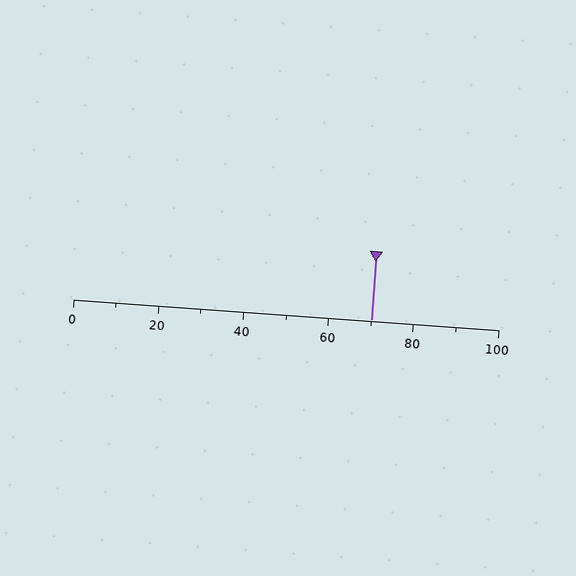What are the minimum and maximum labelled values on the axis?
The axis runs from 0 to 100.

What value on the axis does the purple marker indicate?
The marker indicates approximately 70.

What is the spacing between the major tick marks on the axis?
The major ticks are spaced 20 apart.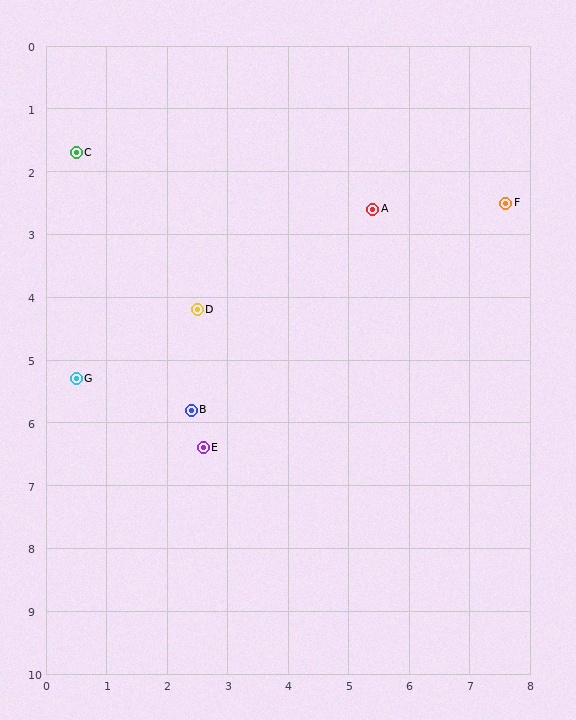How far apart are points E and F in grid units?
Points E and F are about 6.3 grid units apart.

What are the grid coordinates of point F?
Point F is at approximately (7.6, 2.5).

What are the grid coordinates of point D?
Point D is at approximately (2.5, 4.2).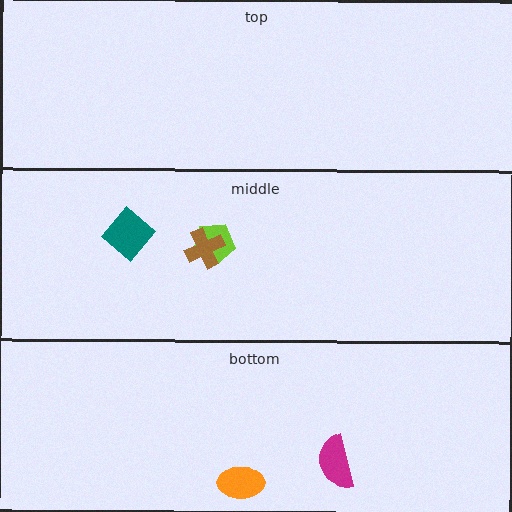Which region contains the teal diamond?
The middle region.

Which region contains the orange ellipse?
The bottom region.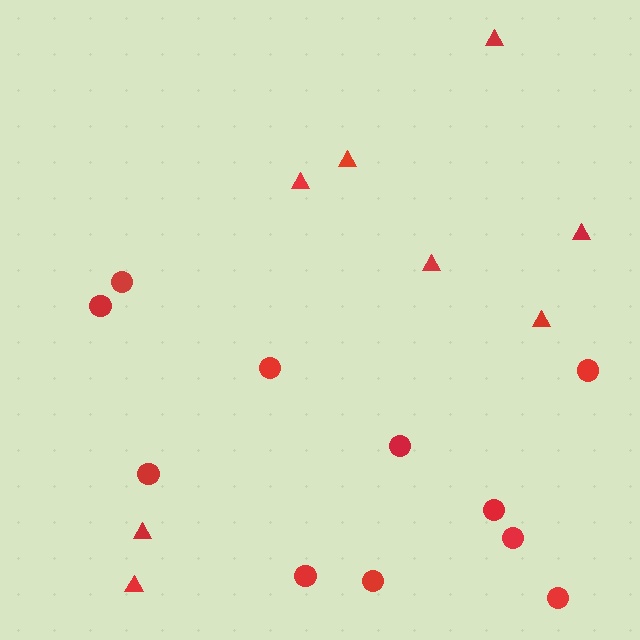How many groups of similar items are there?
There are 2 groups: one group of triangles (8) and one group of circles (11).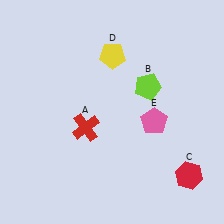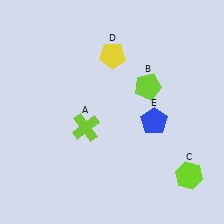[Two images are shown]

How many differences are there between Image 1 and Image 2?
There are 3 differences between the two images.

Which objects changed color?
A changed from red to lime. C changed from red to lime. E changed from pink to blue.